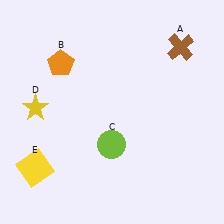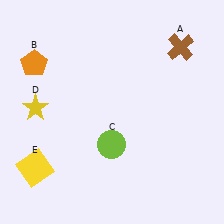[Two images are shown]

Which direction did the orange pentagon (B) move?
The orange pentagon (B) moved left.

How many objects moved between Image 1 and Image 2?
1 object moved between the two images.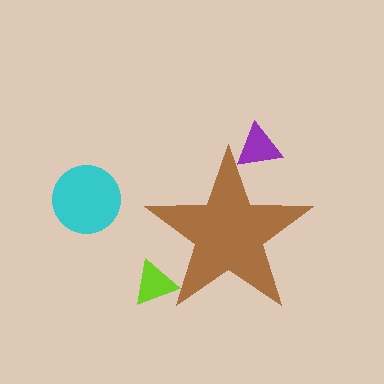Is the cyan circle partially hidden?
No, the cyan circle is fully visible.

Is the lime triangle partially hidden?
Yes, the lime triangle is partially hidden behind the brown star.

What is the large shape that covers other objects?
A brown star.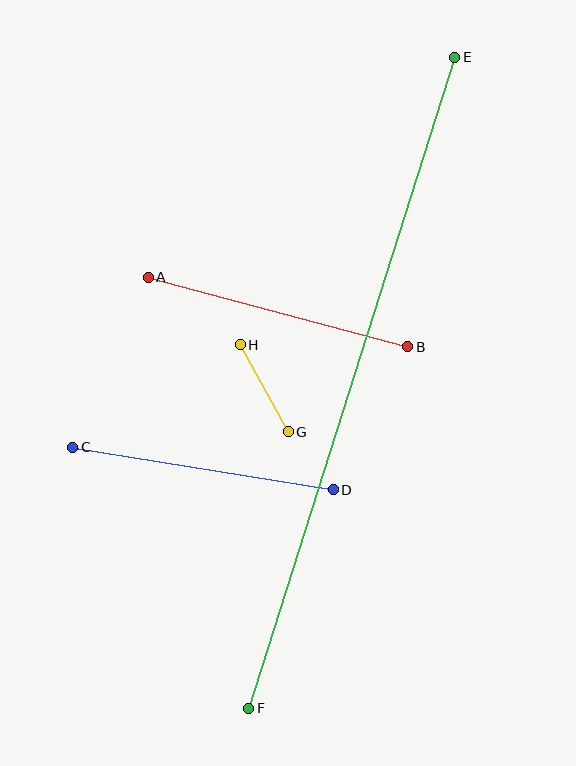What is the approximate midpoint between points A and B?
The midpoint is at approximately (278, 312) pixels.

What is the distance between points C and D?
The distance is approximately 264 pixels.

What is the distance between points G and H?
The distance is approximately 99 pixels.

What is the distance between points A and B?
The distance is approximately 269 pixels.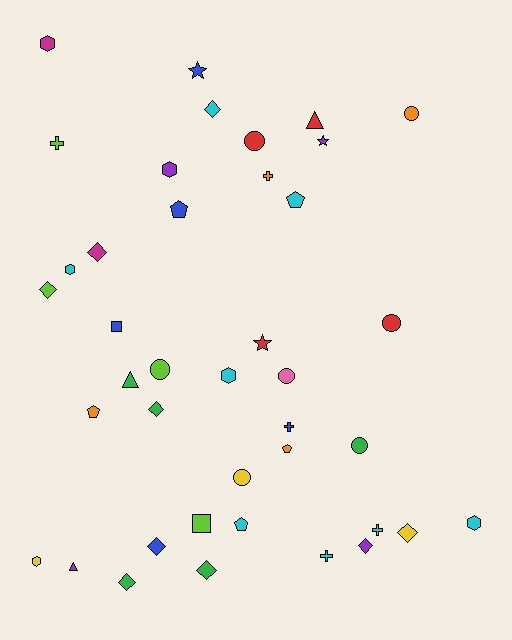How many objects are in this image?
There are 40 objects.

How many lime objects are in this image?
There are 4 lime objects.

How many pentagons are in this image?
There are 5 pentagons.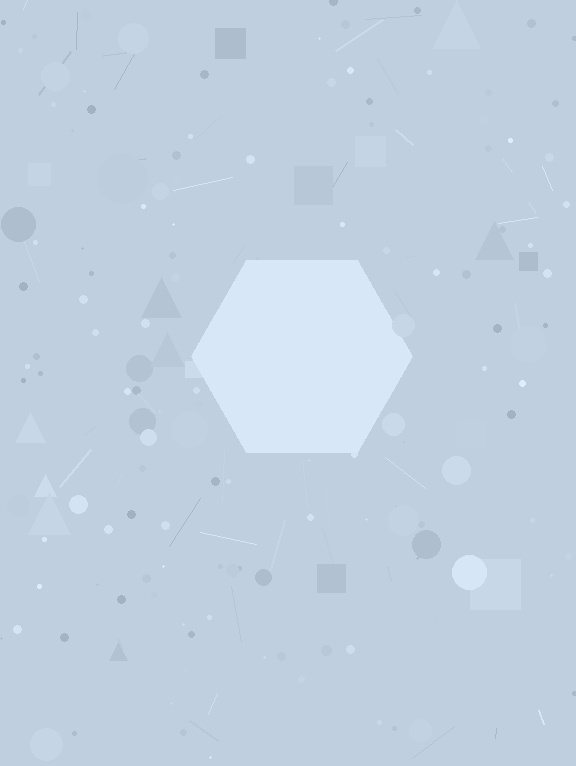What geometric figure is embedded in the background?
A hexagon is embedded in the background.